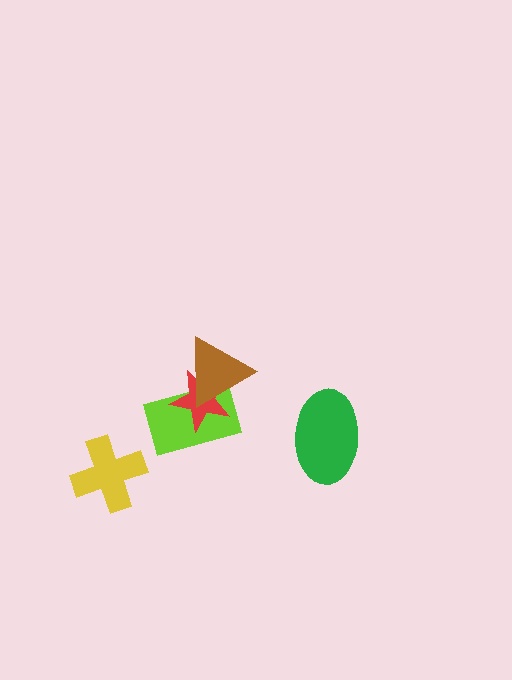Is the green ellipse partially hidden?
No, no other shape covers it.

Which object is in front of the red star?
The brown triangle is in front of the red star.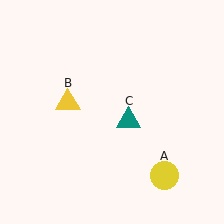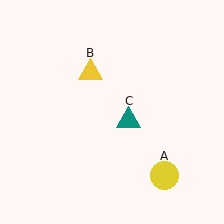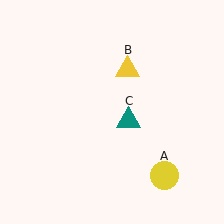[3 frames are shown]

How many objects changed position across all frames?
1 object changed position: yellow triangle (object B).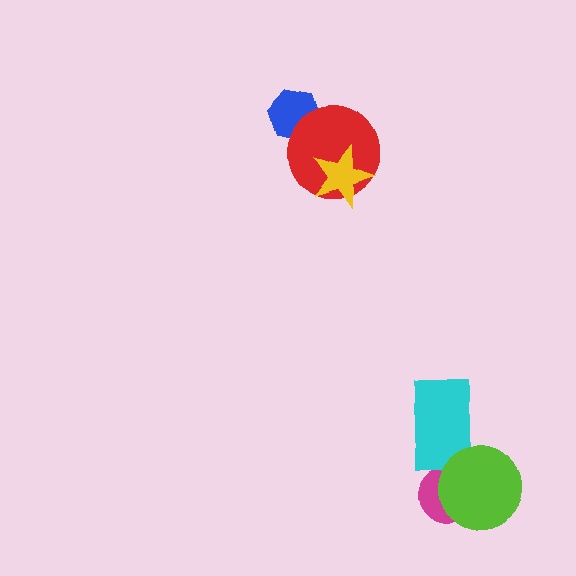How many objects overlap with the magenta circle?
1 object overlaps with the magenta circle.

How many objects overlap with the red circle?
2 objects overlap with the red circle.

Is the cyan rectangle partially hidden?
Yes, it is partially covered by another shape.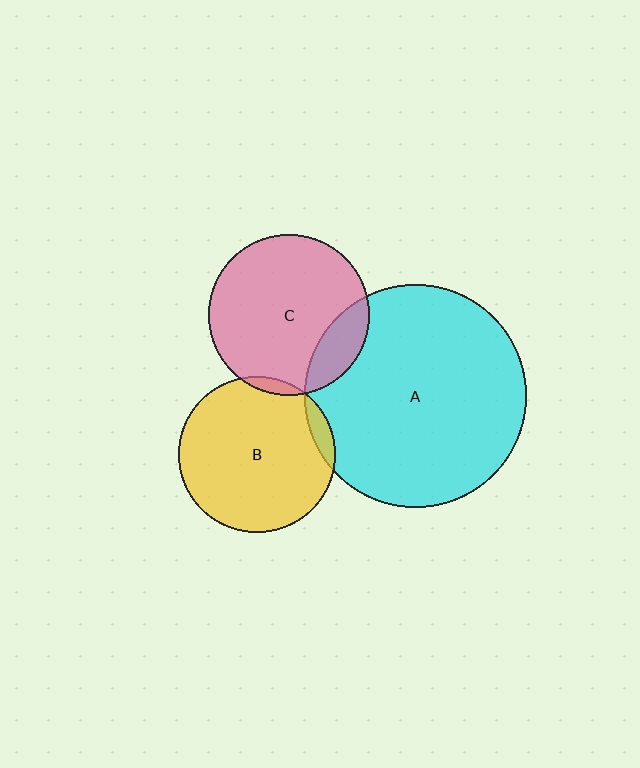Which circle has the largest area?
Circle A (cyan).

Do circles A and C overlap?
Yes.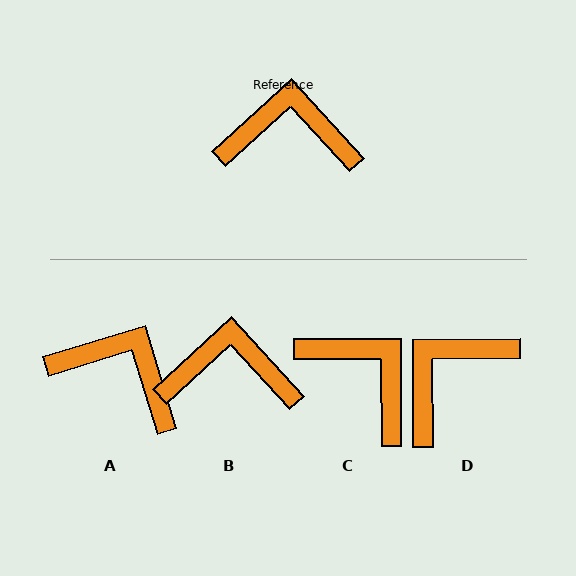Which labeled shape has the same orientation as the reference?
B.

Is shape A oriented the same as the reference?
No, it is off by about 26 degrees.